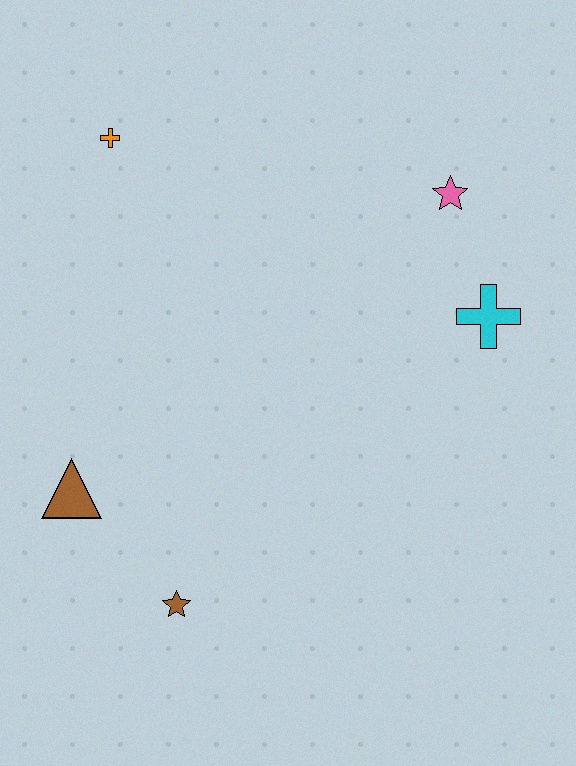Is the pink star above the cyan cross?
Yes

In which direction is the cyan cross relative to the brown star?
The cyan cross is to the right of the brown star.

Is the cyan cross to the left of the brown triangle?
No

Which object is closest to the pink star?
The cyan cross is closest to the pink star.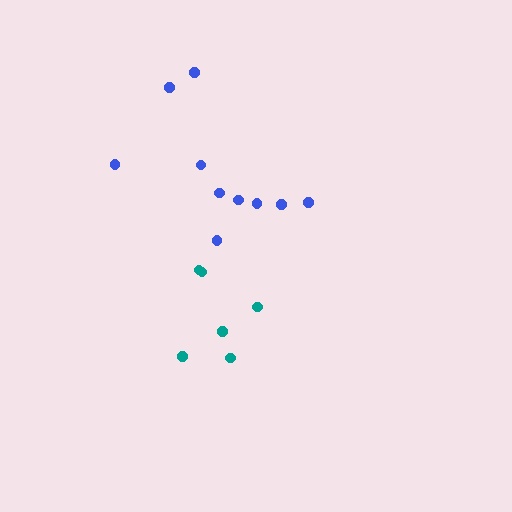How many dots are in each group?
Group 1: 10 dots, Group 2: 6 dots (16 total).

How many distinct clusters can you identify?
There are 2 distinct clusters.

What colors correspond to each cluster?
The clusters are colored: blue, teal.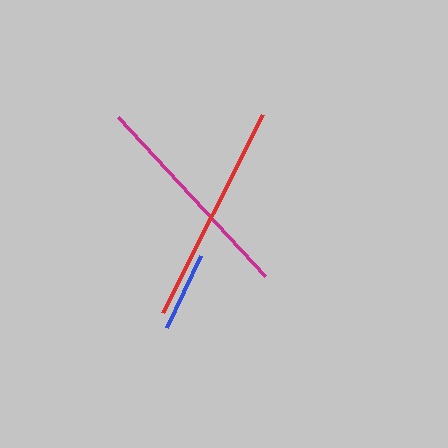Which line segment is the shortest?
The blue line is the shortest at approximately 80 pixels.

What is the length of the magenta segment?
The magenta segment is approximately 217 pixels long.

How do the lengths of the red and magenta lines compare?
The red and magenta lines are approximately the same length.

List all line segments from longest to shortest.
From longest to shortest: red, magenta, blue.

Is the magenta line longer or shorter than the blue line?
The magenta line is longer than the blue line.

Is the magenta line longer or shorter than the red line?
The red line is longer than the magenta line.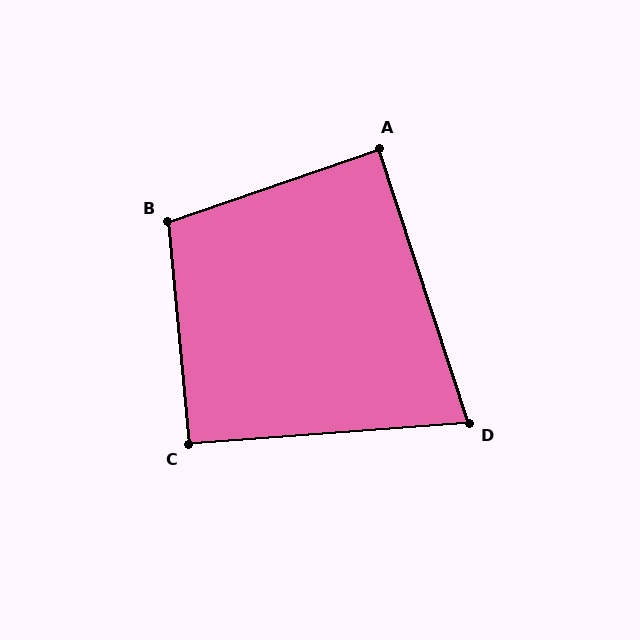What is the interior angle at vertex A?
Approximately 89 degrees (approximately right).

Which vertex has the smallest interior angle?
D, at approximately 76 degrees.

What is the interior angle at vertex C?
Approximately 91 degrees (approximately right).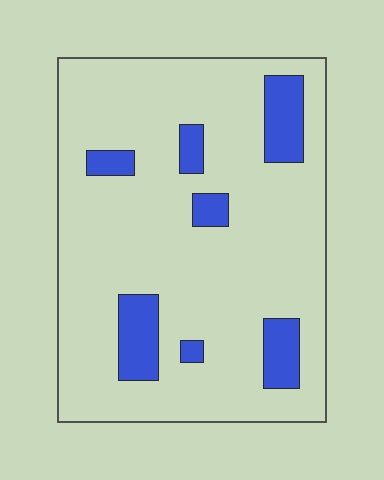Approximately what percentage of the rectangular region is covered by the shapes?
Approximately 15%.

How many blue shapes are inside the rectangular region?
7.